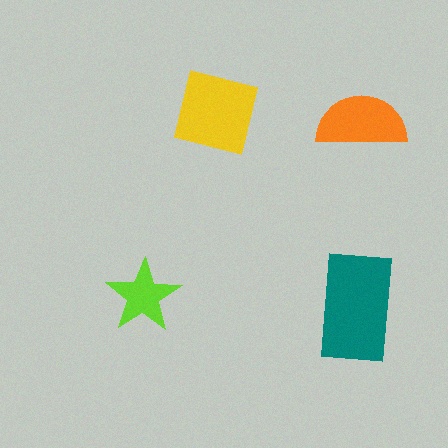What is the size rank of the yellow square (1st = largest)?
2nd.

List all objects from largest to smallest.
The teal rectangle, the yellow square, the orange semicircle, the lime star.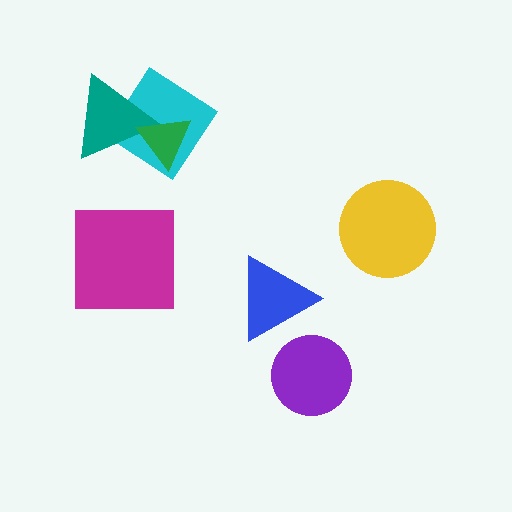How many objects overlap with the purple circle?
0 objects overlap with the purple circle.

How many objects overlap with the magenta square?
0 objects overlap with the magenta square.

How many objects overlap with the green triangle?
2 objects overlap with the green triangle.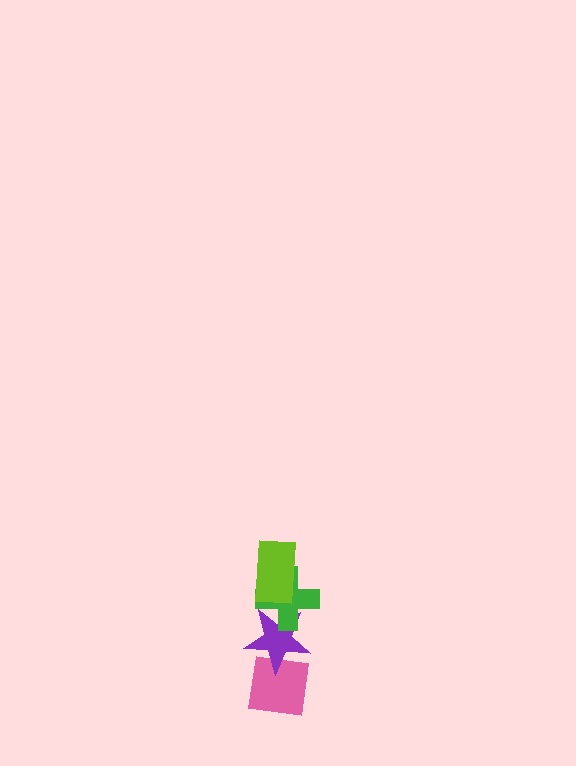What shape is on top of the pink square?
The purple star is on top of the pink square.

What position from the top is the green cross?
The green cross is 2nd from the top.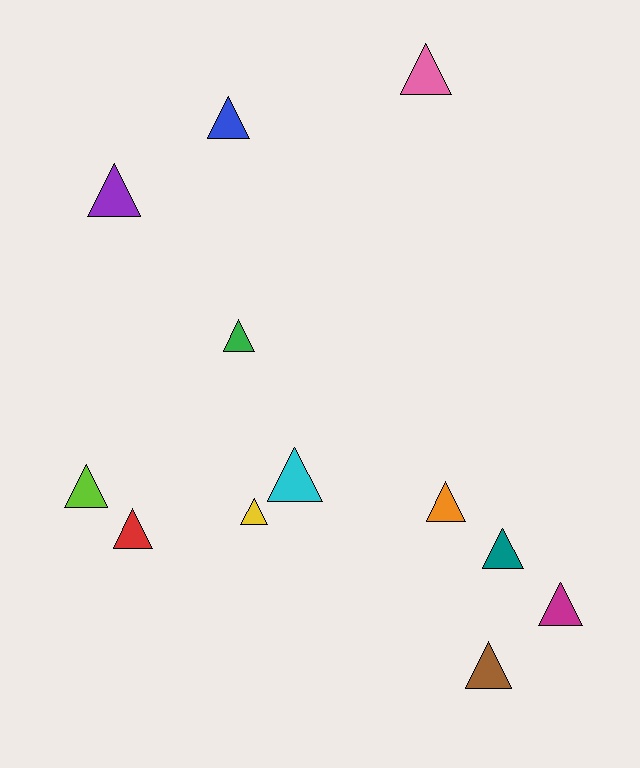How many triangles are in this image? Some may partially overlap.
There are 12 triangles.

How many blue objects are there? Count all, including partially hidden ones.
There is 1 blue object.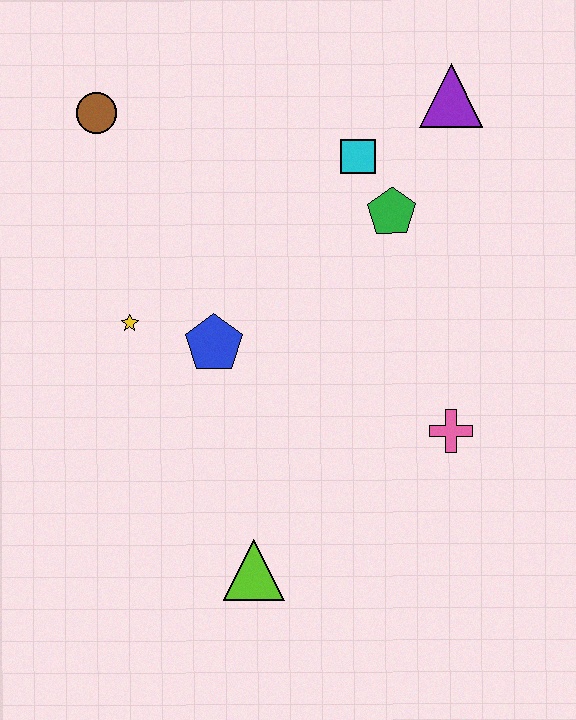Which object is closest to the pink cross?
The green pentagon is closest to the pink cross.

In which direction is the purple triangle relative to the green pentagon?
The purple triangle is above the green pentagon.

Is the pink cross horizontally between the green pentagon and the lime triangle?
No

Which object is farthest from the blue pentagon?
The purple triangle is farthest from the blue pentagon.